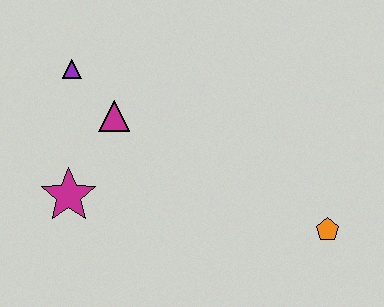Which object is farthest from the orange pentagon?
The purple triangle is farthest from the orange pentagon.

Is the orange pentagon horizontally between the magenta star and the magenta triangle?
No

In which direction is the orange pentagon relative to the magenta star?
The orange pentagon is to the right of the magenta star.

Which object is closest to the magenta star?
The magenta triangle is closest to the magenta star.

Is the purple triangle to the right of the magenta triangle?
No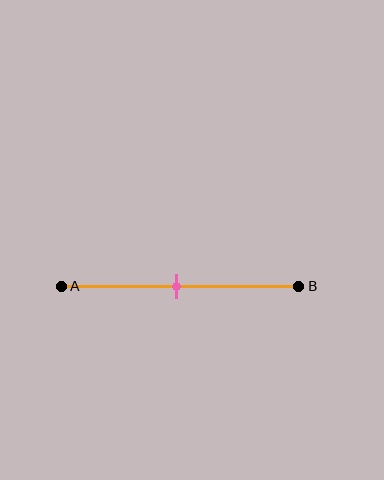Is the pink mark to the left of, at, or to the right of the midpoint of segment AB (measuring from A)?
The pink mark is approximately at the midpoint of segment AB.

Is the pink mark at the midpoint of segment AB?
Yes, the mark is approximately at the midpoint.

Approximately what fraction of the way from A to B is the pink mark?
The pink mark is approximately 50% of the way from A to B.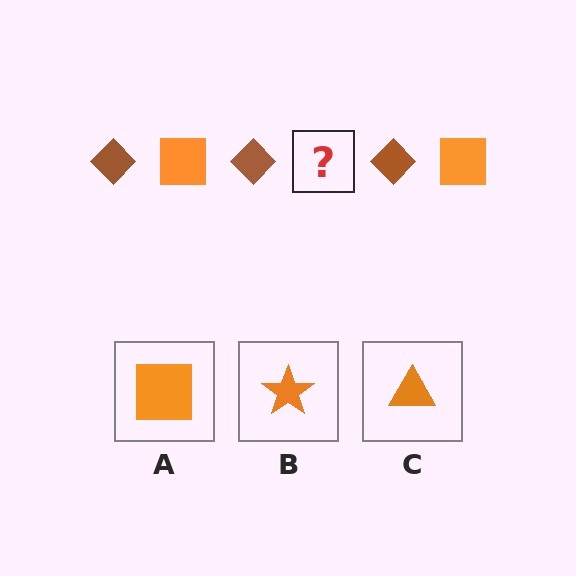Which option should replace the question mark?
Option A.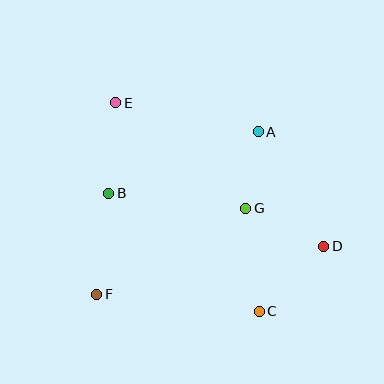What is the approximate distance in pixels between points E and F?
The distance between E and F is approximately 192 pixels.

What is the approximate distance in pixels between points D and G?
The distance between D and G is approximately 87 pixels.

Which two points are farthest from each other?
Points C and E are farthest from each other.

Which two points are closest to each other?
Points A and G are closest to each other.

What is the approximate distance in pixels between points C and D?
The distance between C and D is approximately 92 pixels.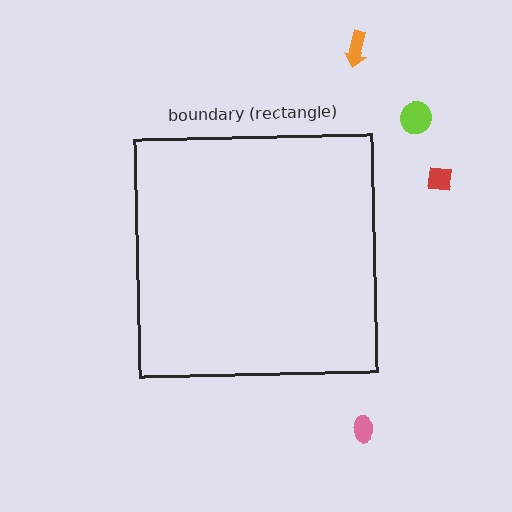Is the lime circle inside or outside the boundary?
Outside.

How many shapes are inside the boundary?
0 inside, 4 outside.